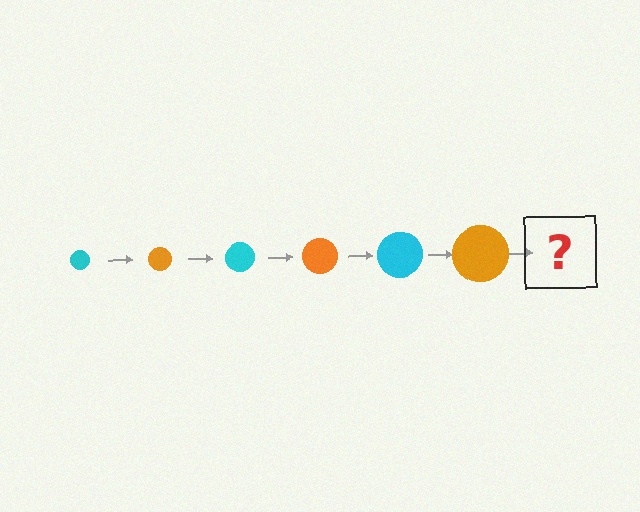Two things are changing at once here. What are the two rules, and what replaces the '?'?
The two rules are that the circle grows larger each step and the color cycles through cyan and orange. The '?' should be a cyan circle, larger than the previous one.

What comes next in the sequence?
The next element should be a cyan circle, larger than the previous one.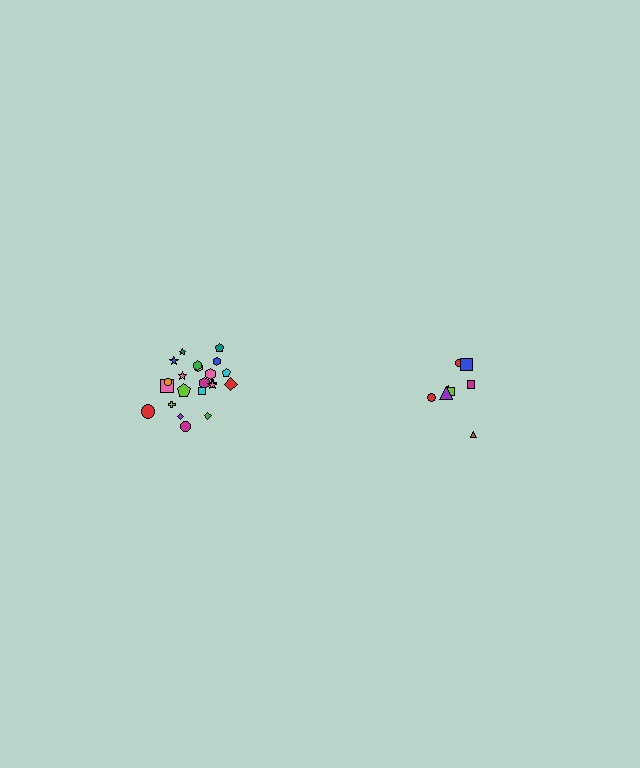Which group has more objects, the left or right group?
The left group.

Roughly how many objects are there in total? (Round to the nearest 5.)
Roughly 30 objects in total.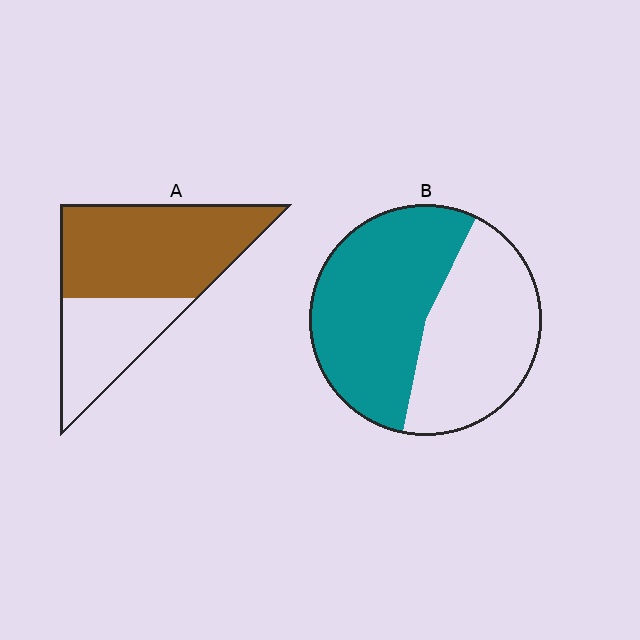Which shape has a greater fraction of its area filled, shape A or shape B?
Shape A.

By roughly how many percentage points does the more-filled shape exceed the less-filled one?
By roughly 10 percentage points (A over B).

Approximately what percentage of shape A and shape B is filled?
A is approximately 65% and B is approximately 55%.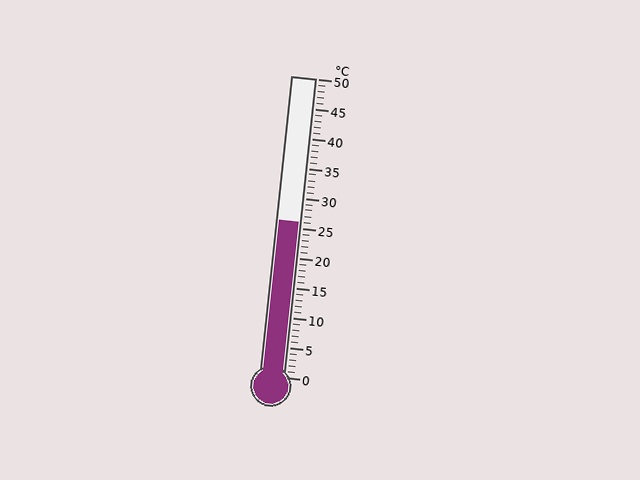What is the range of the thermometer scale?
The thermometer scale ranges from 0°C to 50°C.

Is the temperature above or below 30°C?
The temperature is below 30°C.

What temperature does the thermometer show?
The thermometer shows approximately 26°C.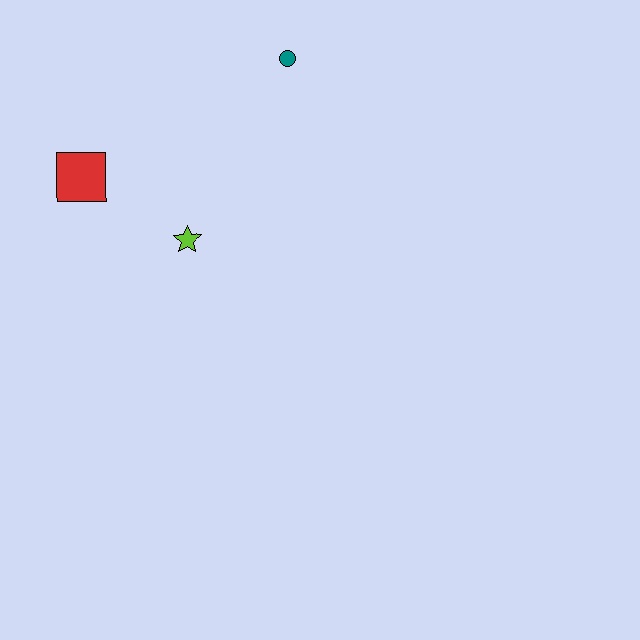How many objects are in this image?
There are 3 objects.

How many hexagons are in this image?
There are no hexagons.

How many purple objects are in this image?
There are no purple objects.